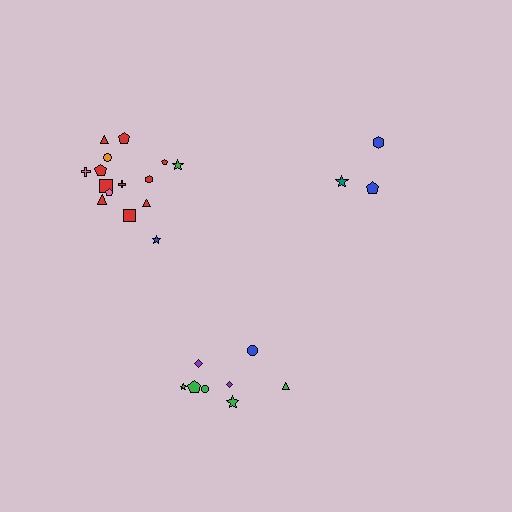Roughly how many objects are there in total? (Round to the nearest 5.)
Roughly 25 objects in total.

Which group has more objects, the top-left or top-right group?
The top-left group.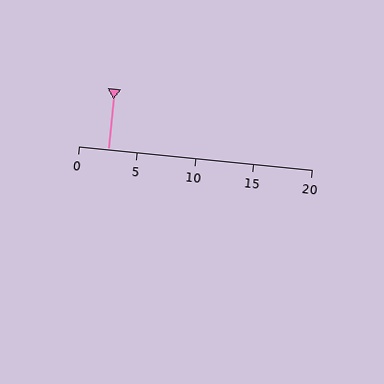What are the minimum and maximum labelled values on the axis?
The axis runs from 0 to 20.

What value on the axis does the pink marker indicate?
The marker indicates approximately 2.5.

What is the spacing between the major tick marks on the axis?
The major ticks are spaced 5 apart.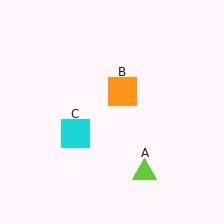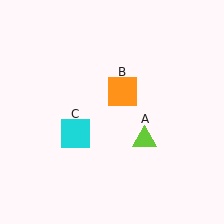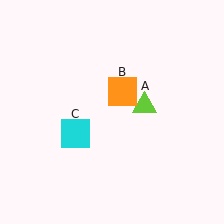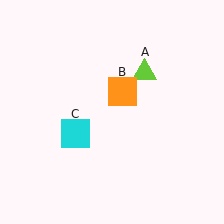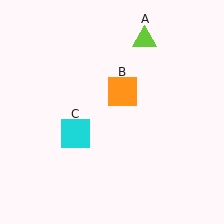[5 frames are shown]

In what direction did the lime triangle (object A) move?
The lime triangle (object A) moved up.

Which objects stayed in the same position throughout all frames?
Orange square (object B) and cyan square (object C) remained stationary.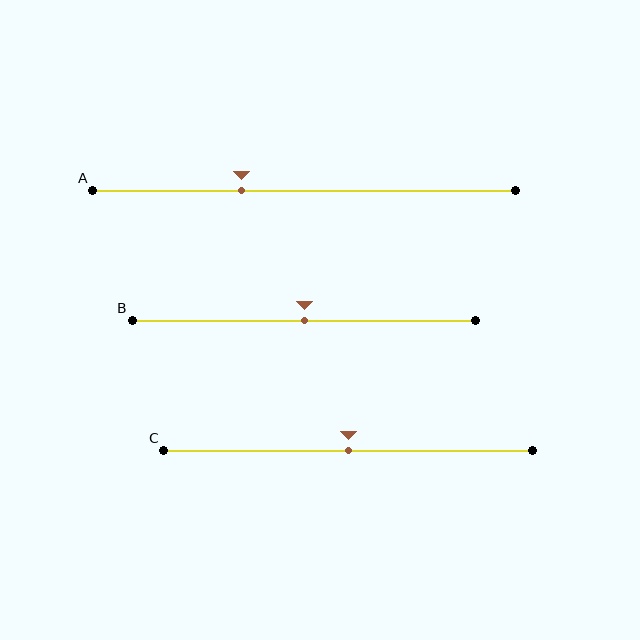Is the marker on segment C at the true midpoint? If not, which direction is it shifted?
Yes, the marker on segment C is at the true midpoint.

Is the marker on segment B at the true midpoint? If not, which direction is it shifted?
Yes, the marker on segment B is at the true midpoint.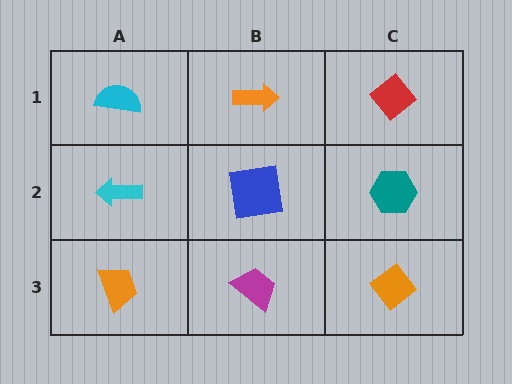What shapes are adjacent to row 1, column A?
A cyan arrow (row 2, column A), an orange arrow (row 1, column B).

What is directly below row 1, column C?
A teal hexagon.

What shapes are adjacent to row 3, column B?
A blue square (row 2, column B), an orange trapezoid (row 3, column A), an orange diamond (row 3, column C).